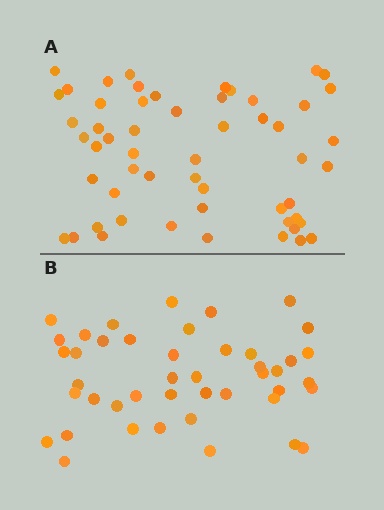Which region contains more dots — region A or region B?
Region A (the top region) has more dots.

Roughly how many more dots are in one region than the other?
Region A has roughly 12 or so more dots than region B.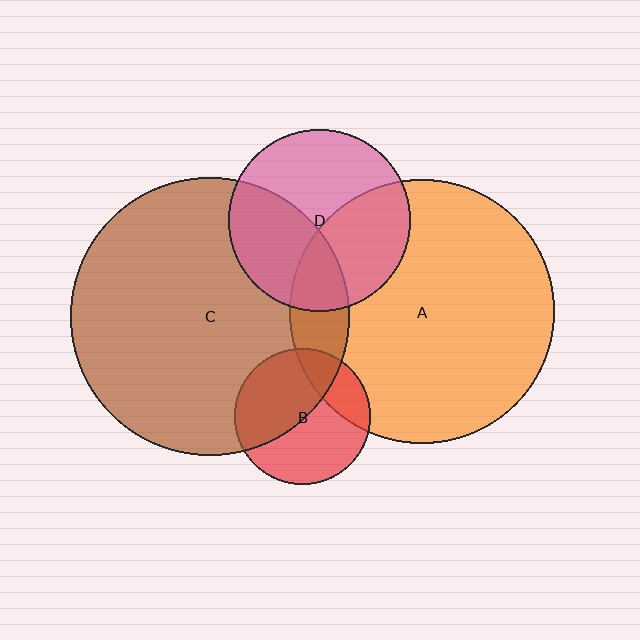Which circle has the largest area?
Circle C (brown).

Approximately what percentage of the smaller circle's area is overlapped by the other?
Approximately 15%.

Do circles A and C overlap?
Yes.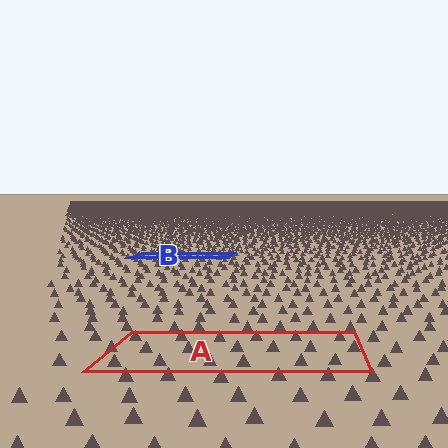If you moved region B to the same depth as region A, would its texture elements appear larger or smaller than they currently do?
They would appear larger. At a closer depth, the same texture elements are projected at a bigger on-screen size.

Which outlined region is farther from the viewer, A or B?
Region B is farther from the viewer — the texture elements inside it appear smaller and more densely packed.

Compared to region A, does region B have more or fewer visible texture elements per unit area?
Region B has more texture elements per unit area — they are packed more densely because it is farther away.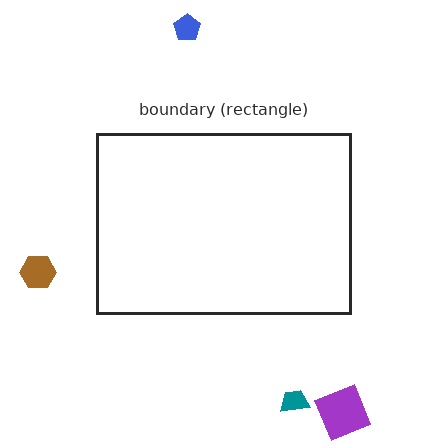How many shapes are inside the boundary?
0 inside, 4 outside.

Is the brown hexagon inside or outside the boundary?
Outside.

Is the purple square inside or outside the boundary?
Outside.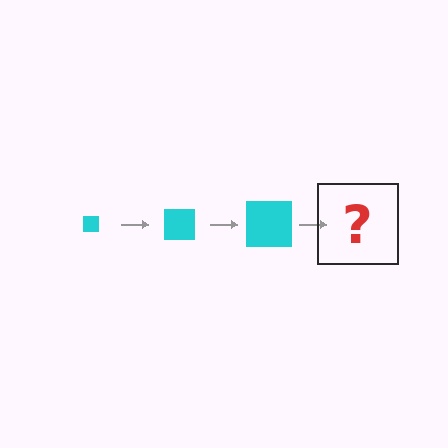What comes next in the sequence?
The next element should be a cyan square, larger than the previous one.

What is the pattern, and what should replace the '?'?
The pattern is that the square gets progressively larger each step. The '?' should be a cyan square, larger than the previous one.